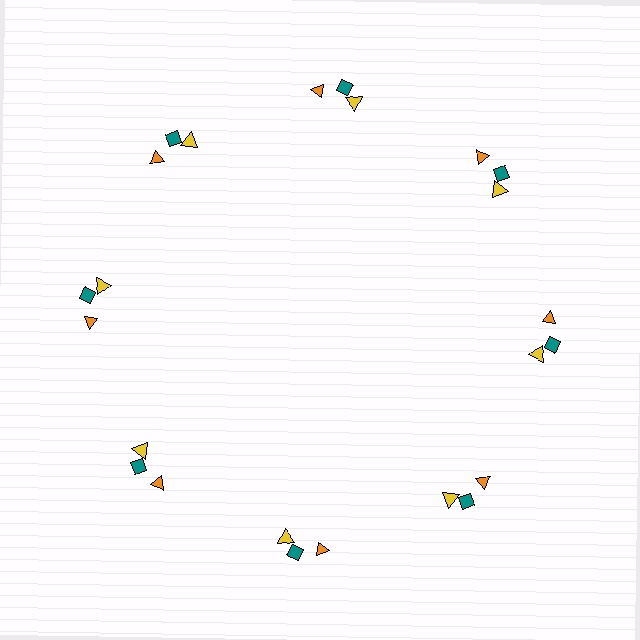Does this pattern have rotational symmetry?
Yes, this pattern has 8-fold rotational symmetry. It looks the same after rotating 45 degrees around the center.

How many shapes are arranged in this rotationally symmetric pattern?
There are 24 shapes, arranged in 8 groups of 3.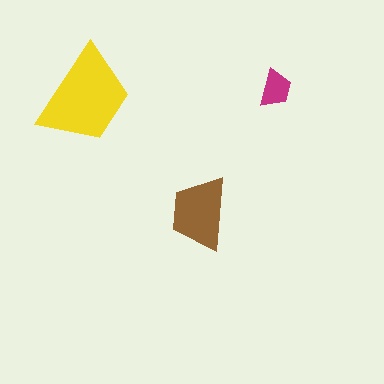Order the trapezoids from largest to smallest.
the yellow one, the brown one, the magenta one.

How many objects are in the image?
There are 3 objects in the image.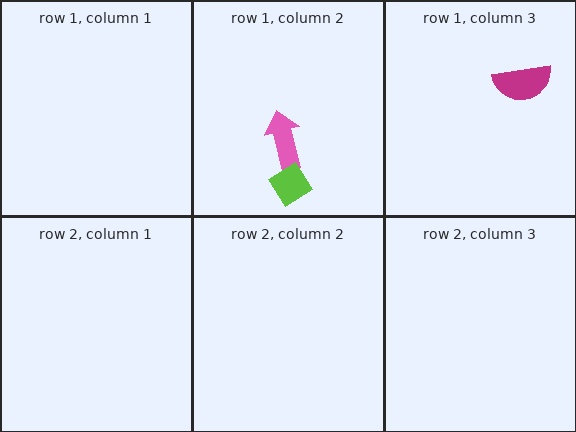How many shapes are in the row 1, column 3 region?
1.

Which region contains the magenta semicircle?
The row 1, column 3 region.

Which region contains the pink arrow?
The row 1, column 2 region.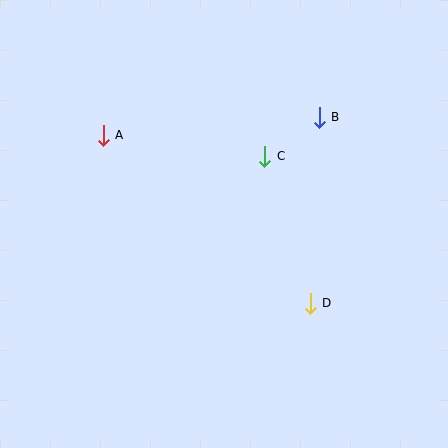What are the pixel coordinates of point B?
Point B is at (319, 117).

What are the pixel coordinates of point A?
Point A is at (103, 135).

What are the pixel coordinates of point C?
Point C is at (265, 156).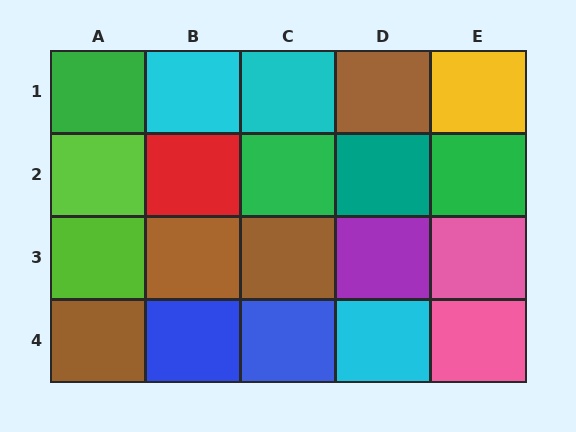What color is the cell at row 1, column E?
Yellow.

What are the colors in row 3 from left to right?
Lime, brown, brown, purple, pink.